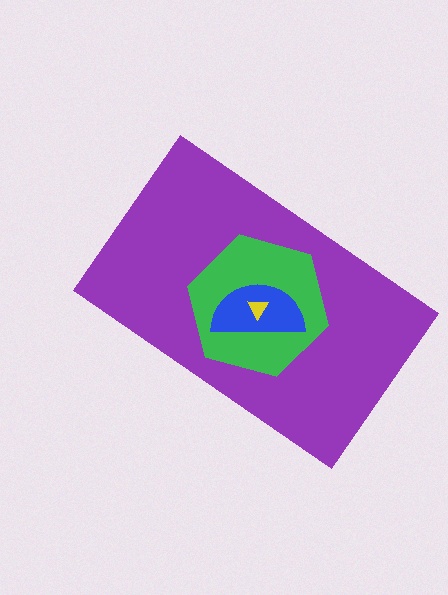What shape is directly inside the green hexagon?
The blue semicircle.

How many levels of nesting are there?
4.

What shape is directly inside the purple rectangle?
The green hexagon.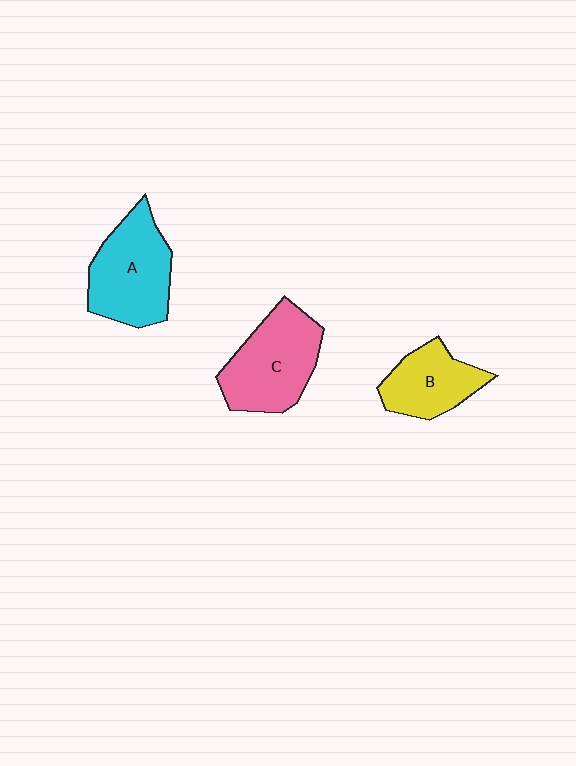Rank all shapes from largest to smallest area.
From largest to smallest: C (pink), A (cyan), B (yellow).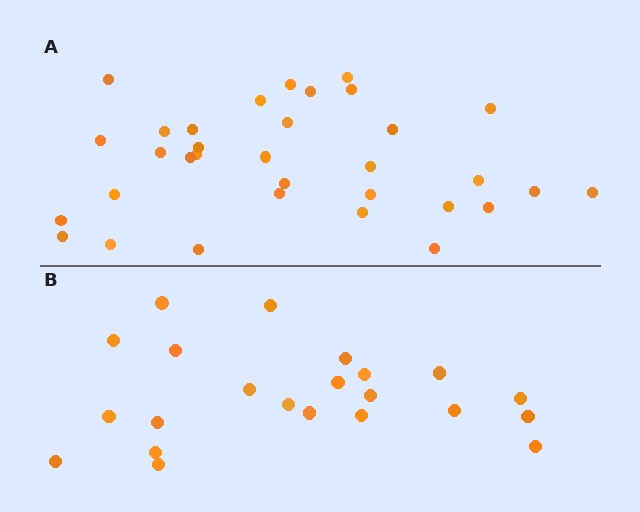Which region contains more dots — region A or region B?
Region A (the top region) has more dots.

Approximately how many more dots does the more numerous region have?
Region A has roughly 12 or so more dots than region B.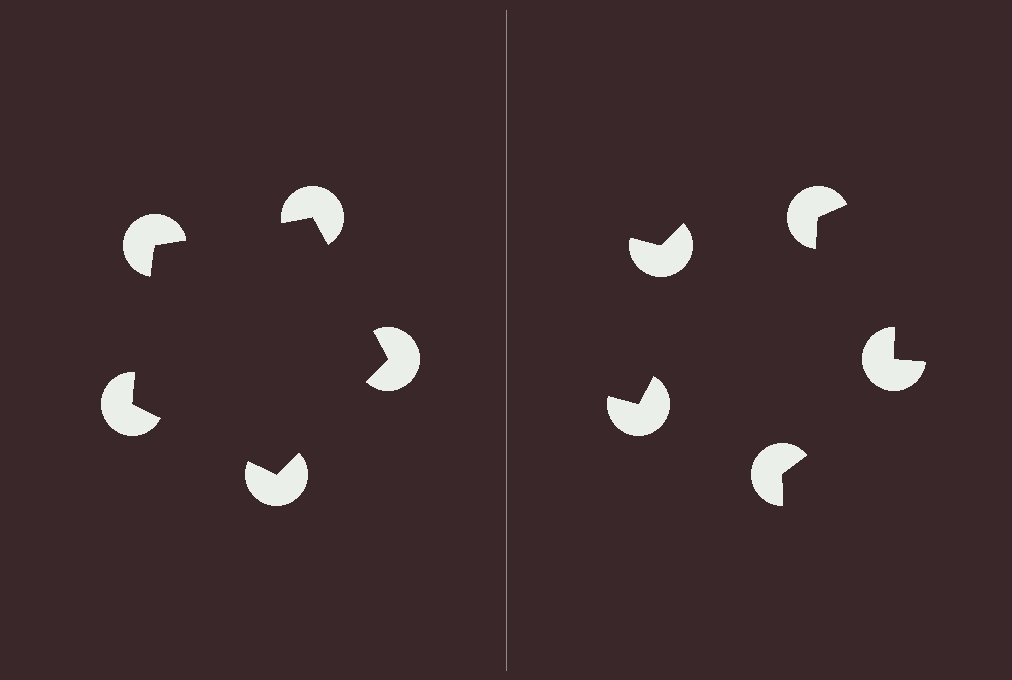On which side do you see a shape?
An illusory pentagon appears on the left side. On the right side the wedge cuts are rotated, so no coherent shape forms.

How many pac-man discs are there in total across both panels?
10 — 5 on each side.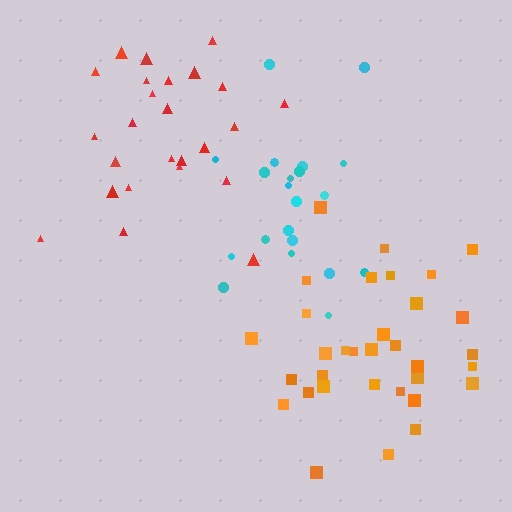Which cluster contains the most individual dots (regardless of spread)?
Orange (33).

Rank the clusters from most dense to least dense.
orange, cyan, red.